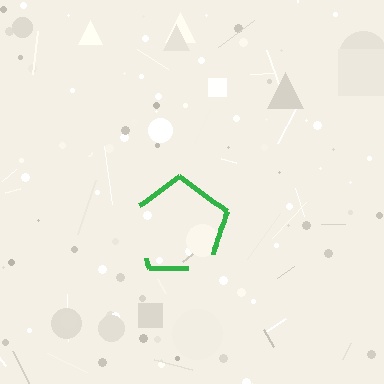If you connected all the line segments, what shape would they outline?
They would outline a pentagon.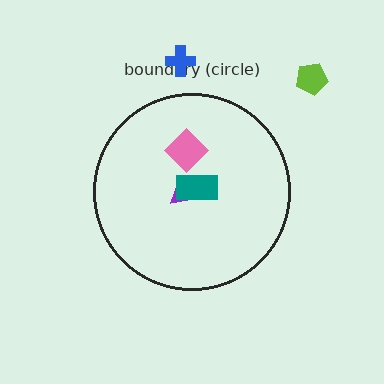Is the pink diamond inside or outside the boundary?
Inside.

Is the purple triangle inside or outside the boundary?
Inside.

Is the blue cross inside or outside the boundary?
Outside.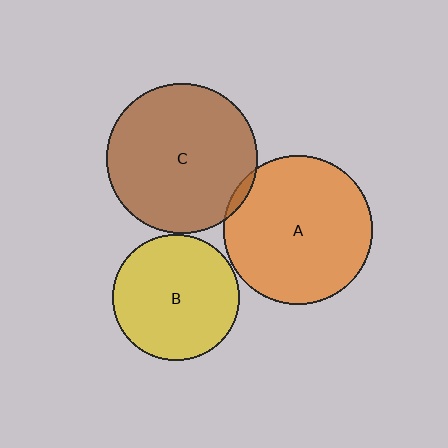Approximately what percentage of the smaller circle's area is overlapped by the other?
Approximately 5%.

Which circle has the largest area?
Circle C (brown).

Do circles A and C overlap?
Yes.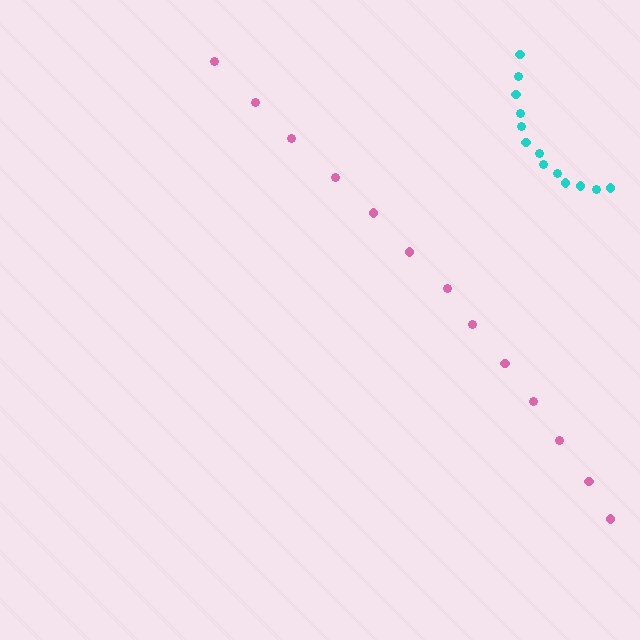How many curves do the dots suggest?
There are 2 distinct paths.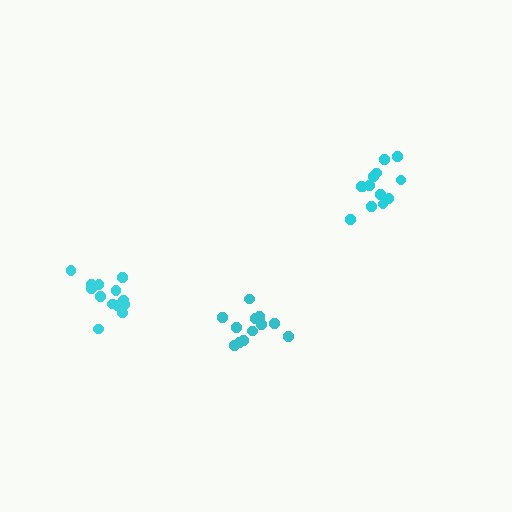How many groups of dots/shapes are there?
There are 3 groups.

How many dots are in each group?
Group 1: 13 dots, Group 2: 13 dots, Group 3: 14 dots (40 total).